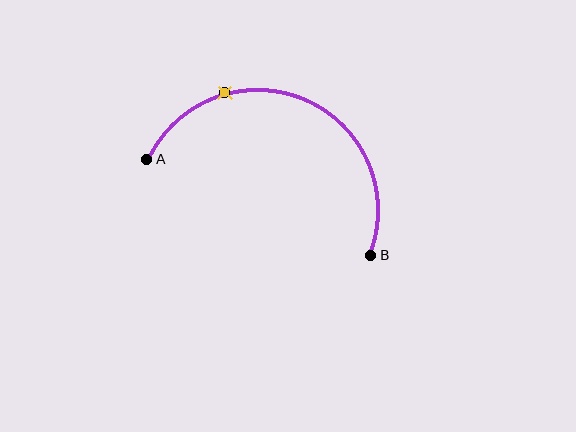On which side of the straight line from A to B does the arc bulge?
The arc bulges above the straight line connecting A and B.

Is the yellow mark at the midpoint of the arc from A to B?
No. The yellow mark lies on the arc but is closer to endpoint A. The arc midpoint would be at the point on the curve equidistant along the arc from both A and B.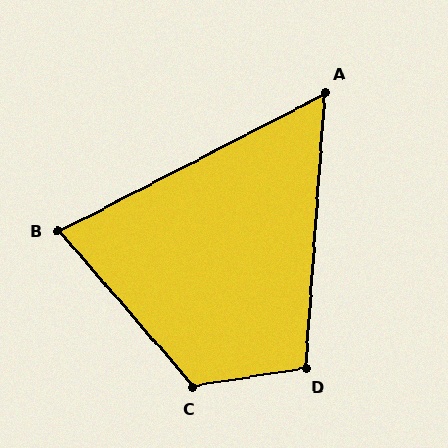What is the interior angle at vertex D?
Approximately 104 degrees (obtuse).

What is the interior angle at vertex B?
Approximately 76 degrees (acute).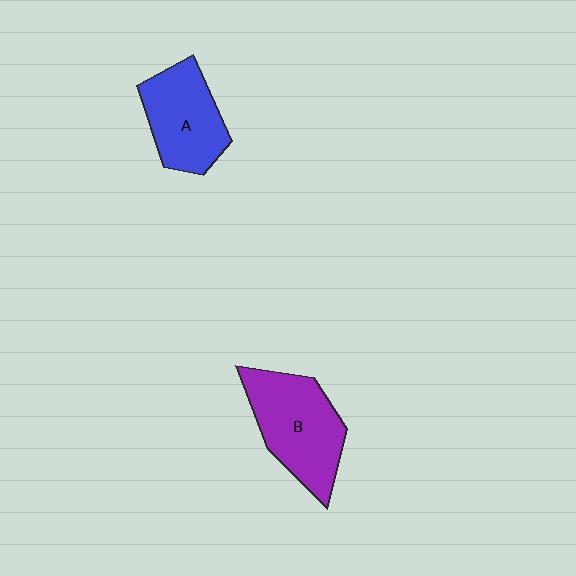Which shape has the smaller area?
Shape A (blue).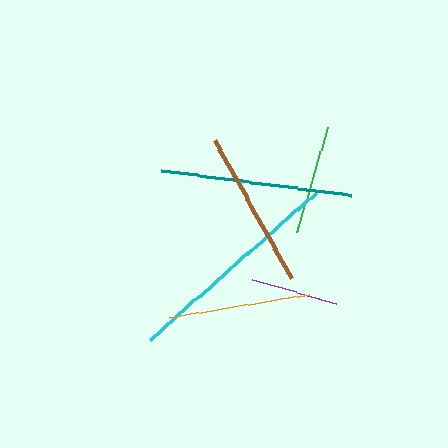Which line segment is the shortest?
The purple line is the shortest at approximately 88 pixels.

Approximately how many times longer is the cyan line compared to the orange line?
The cyan line is approximately 1.6 times the length of the orange line.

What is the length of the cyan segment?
The cyan segment is approximately 222 pixels long.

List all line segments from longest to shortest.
From longest to shortest: cyan, teal, brown, orange, green, purple.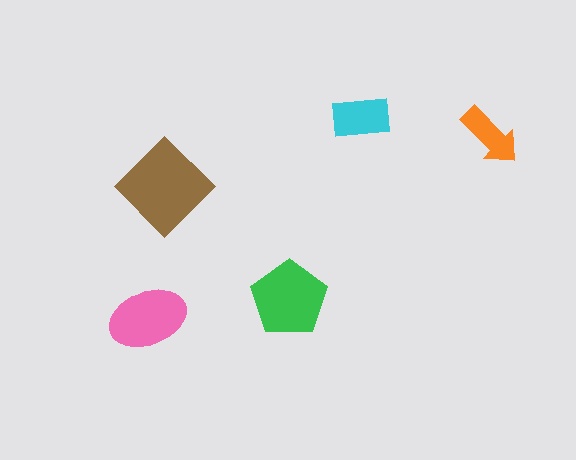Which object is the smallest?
The orange arrow.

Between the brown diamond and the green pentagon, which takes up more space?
The brown diamond.